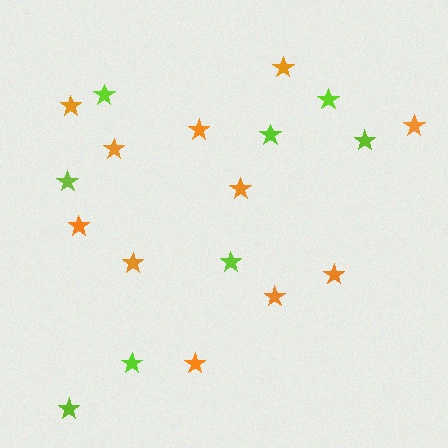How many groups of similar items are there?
There are 2 groups: one group of orange stars (11) and one group of lime stars (8).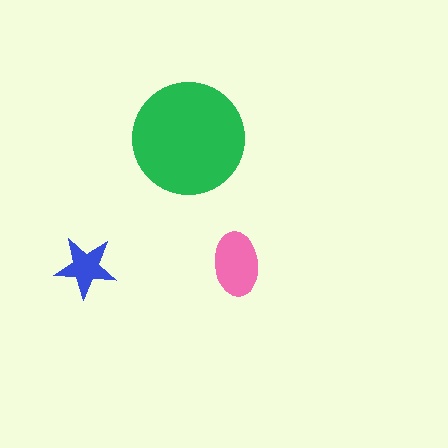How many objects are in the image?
There are 3 objects in the image.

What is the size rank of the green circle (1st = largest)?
1st.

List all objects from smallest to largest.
The blue star, the pink ellipse, the green circle.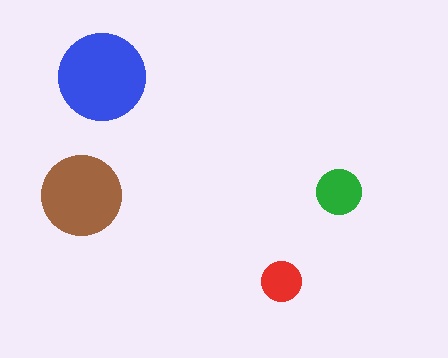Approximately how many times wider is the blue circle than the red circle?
About 2 times wider.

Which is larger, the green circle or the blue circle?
The blue one.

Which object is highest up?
The blue circle is topmost.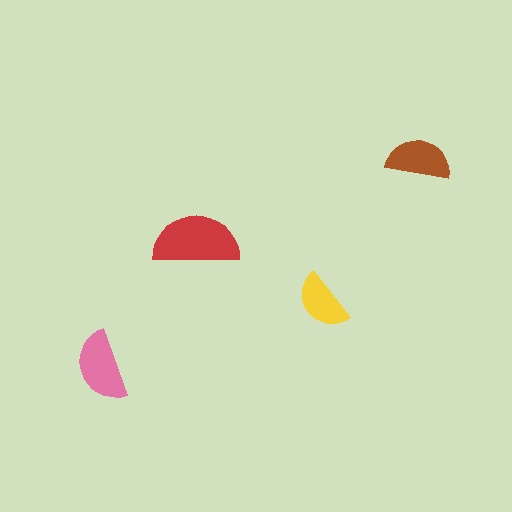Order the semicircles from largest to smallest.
the red one, the pink one, the brown one, the yellow one.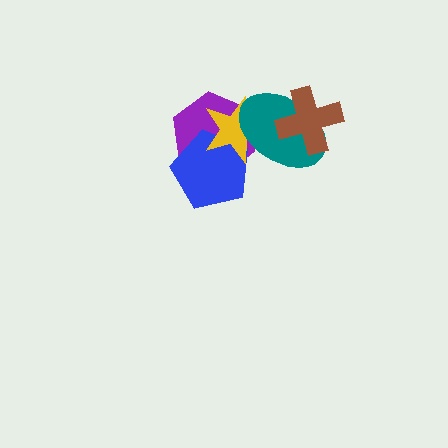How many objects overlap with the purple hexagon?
3 objects overlap with the purple hexagon.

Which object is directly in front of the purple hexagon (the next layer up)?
The blue pentagon is directly in front of the purple hexagon.